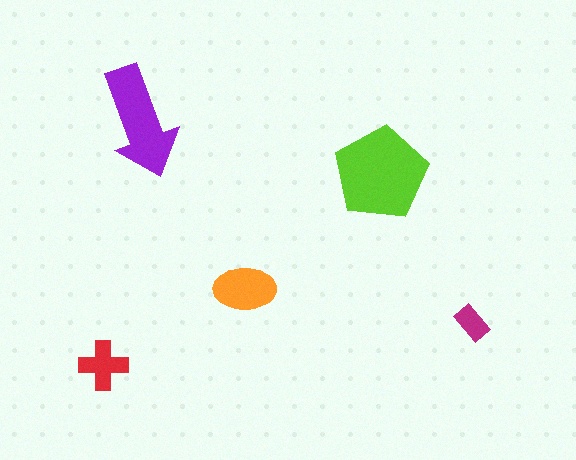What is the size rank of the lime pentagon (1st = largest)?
1st.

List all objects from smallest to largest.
The magenta rectangle, the red cross, the orange ellipse, the purple arrow, the lime pentagon.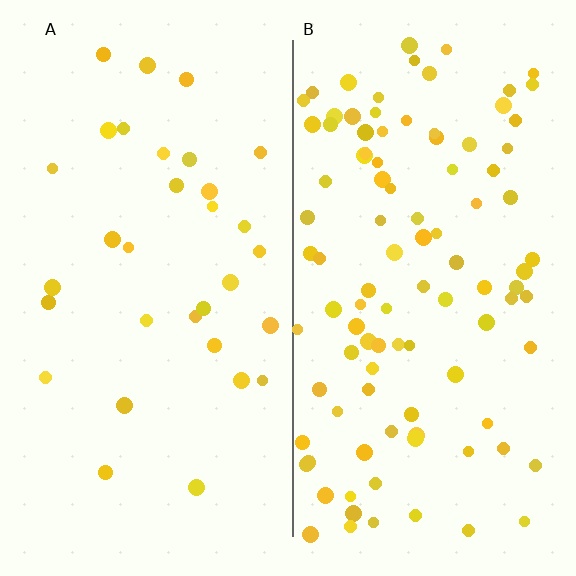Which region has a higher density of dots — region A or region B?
B (the right).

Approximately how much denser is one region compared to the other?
Approximately 3.2× — region B over region A.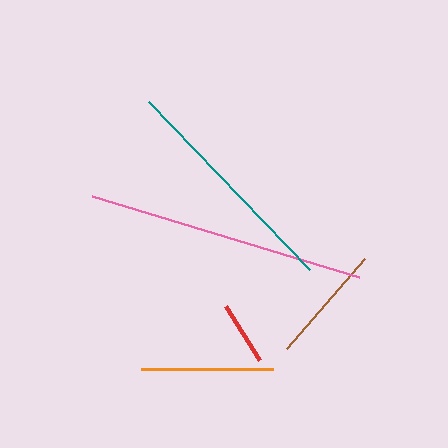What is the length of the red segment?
The red segment is approximately 64 pixels long.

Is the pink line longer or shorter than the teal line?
The pink line is longer than the teal line.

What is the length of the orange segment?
The orange segment is approximately 132 pixels long.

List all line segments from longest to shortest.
From longest to shortest: pink, teal, orange, brown, red.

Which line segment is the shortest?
The red line is the shortest at approximately 64 pixels.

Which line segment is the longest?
The pink line is the longest at approximately 279 pixels.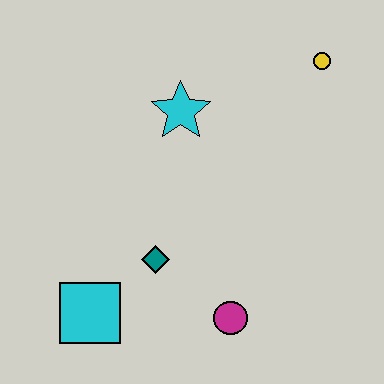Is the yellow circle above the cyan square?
Yes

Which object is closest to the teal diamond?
The cyan square is closest to the teal diamond.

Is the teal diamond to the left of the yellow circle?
Yes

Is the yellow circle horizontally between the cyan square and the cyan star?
No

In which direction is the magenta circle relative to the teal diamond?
The magenta circle is to the right of the teal diamond.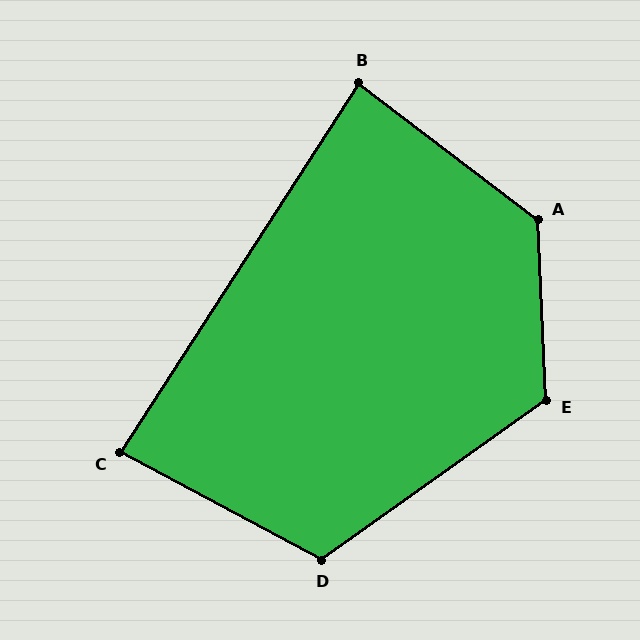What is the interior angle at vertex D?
Approximately 117 degrees (obtuse).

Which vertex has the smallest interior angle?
C, at approximately 85 degrees.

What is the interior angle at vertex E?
Approximately 123 degrees (obtuse).